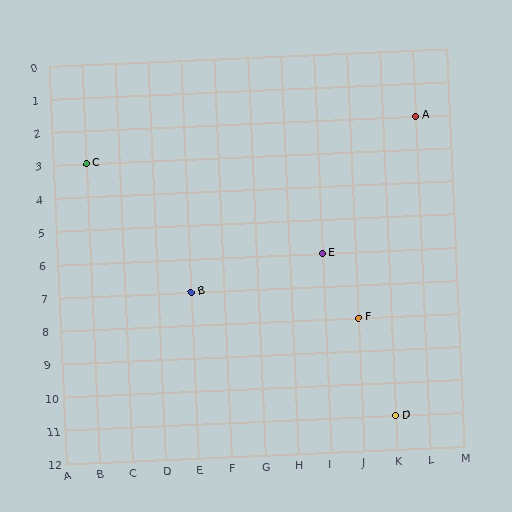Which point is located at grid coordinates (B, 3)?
Point C is at (B, 3).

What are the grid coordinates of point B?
Point B is at grid coordinates (E, 7).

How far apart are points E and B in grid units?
Points E and B are 4 columns and 1 row apart (about 4.1 grid units diagonally).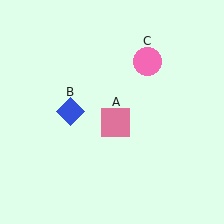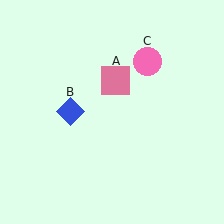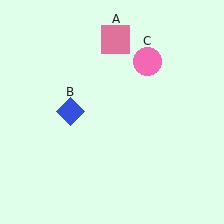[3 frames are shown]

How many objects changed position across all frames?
1 object changed position: pink square (object A).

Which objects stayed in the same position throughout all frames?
Blue diamond (object B) and pink circle (object C) remained stationary.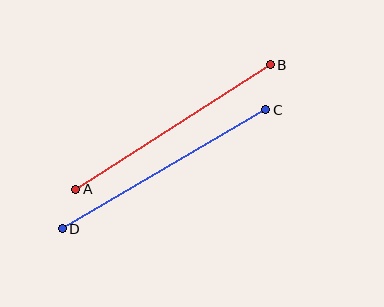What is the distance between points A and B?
The distance is approximately 231 pixels.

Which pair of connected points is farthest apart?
Points C and D are farthest apart.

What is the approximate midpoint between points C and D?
The midpoint is at approximately (164, 169) pixels.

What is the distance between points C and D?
The distance is approximately 236 pixels.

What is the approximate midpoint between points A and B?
The midpoint is at approximately (173, 127) pixels.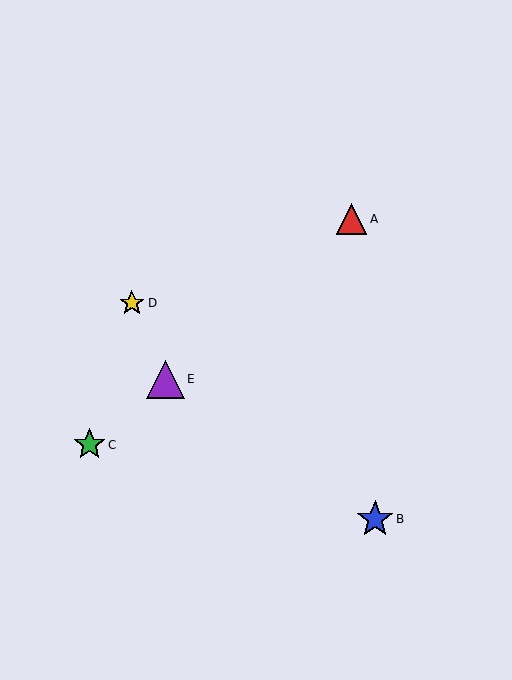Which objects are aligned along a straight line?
Objects A, C, E are aligned along a straight line.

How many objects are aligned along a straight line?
3 objects (A, C, E) are aligned along a straight line.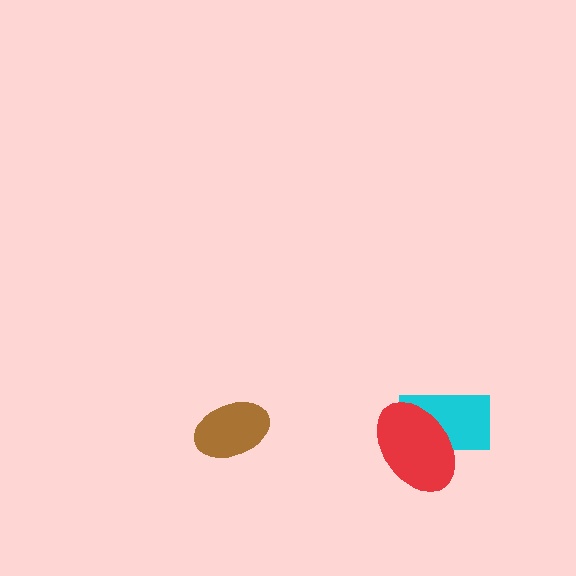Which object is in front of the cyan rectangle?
The red ellipse is in front of the cyan rectangle.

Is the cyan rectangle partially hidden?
Yes, it is partially covered by another shape.